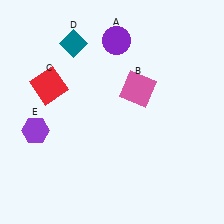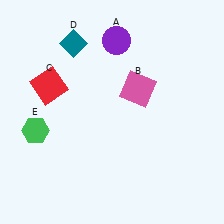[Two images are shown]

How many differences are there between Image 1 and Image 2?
There is 1 difference between the two images.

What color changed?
The hexagon (E) changed from purple in Image 1 to green in Image 2.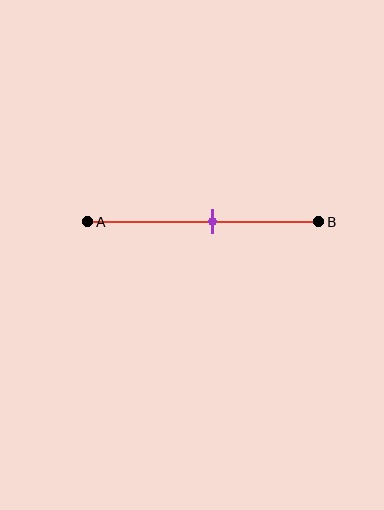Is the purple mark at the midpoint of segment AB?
No, the mark is at about 55% from A, not at the 50% midpoint.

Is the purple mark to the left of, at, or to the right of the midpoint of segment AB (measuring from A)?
The purple mark is to the right of the midpoint of segment AB.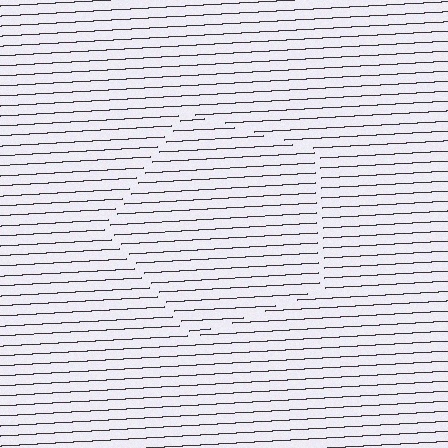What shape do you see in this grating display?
An illusory pentagon. The interior of the shape contains the same grating, shifted by half a period — the contour is defined by the phase discontinuity where line-ends from the inner and outer gratings abut.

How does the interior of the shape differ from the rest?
The interior of the shape contains the same grating, shifted by half a period — the contour is defined by the phase discontinuity where line-ends from the inner and outer gratings abut.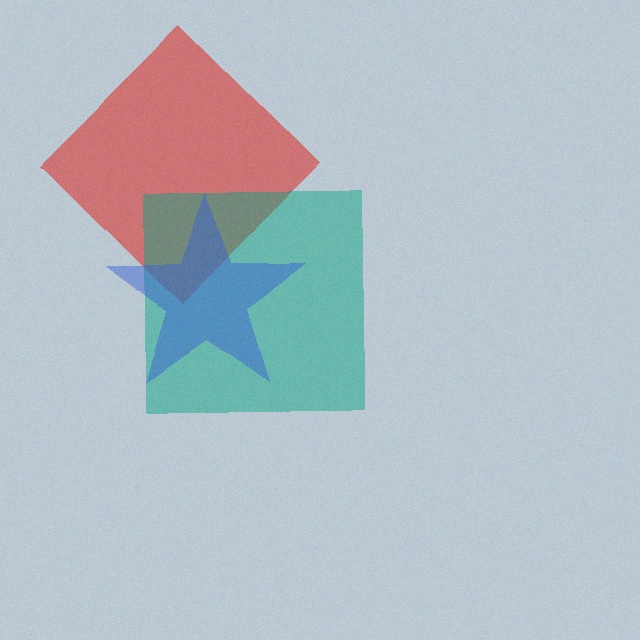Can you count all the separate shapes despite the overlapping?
Yes, there are 3 separate shapes.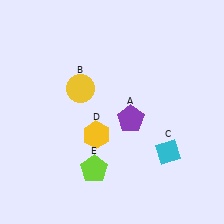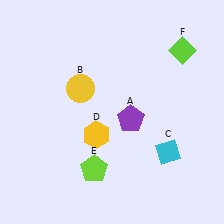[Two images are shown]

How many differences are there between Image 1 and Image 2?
There is 1 difference between the two images.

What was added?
A lime diamond (F) was added in Image 2.